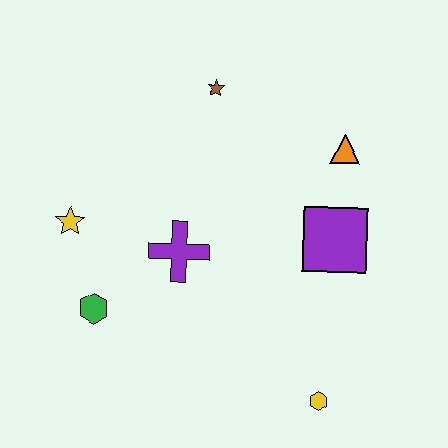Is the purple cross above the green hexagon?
Yes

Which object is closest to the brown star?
The orange triangle is closest to the brown star.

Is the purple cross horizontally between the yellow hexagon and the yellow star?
Yes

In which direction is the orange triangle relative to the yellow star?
The orange triangle is to the right of the yellow star.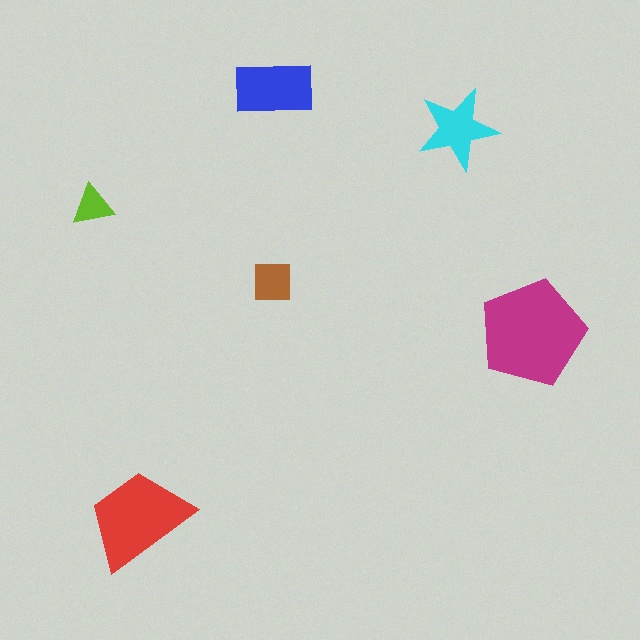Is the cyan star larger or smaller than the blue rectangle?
Smaller.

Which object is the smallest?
The lime triangle.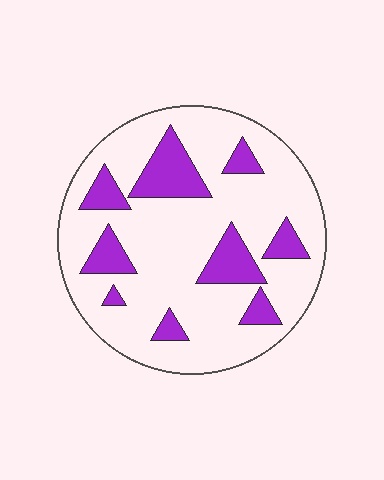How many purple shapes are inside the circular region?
9.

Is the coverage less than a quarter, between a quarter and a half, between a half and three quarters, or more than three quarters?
Less than a quarter.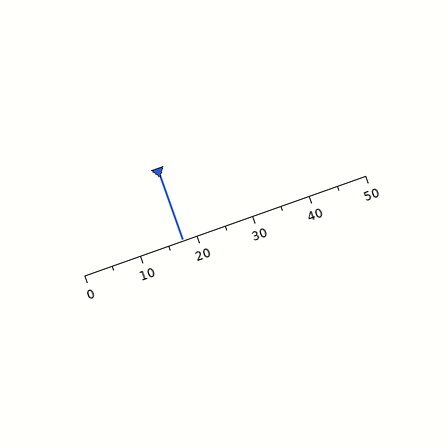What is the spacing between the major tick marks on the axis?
The major ticks are spaced 10 apart.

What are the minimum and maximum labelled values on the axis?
The axis runs from 0 to 50.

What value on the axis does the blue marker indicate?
The marker indicates approximately 17.5.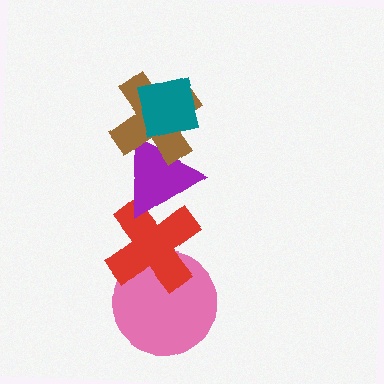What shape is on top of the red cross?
The purple triangle is on top of the red cross.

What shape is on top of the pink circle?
The red cross is on top of the pink circle.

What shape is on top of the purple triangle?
The brown cross is on top of the purple triangle.